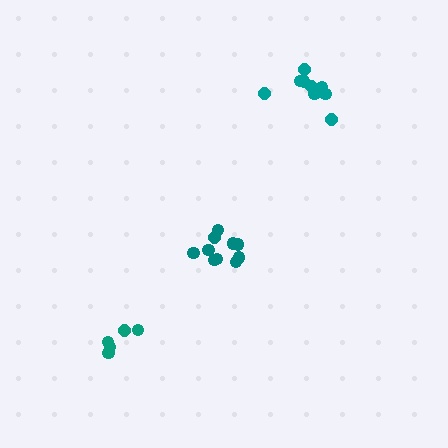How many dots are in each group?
Group 1: 10 dots, Group 2: 5 dots, Group 3: 9 dots (24 total).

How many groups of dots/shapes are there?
There are 3 groups.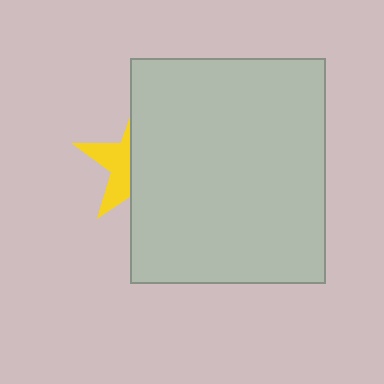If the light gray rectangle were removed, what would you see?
You would see the complete yellow star.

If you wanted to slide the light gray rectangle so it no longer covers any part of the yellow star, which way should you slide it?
Slide it right — that is the most direct way to separate the two shapes.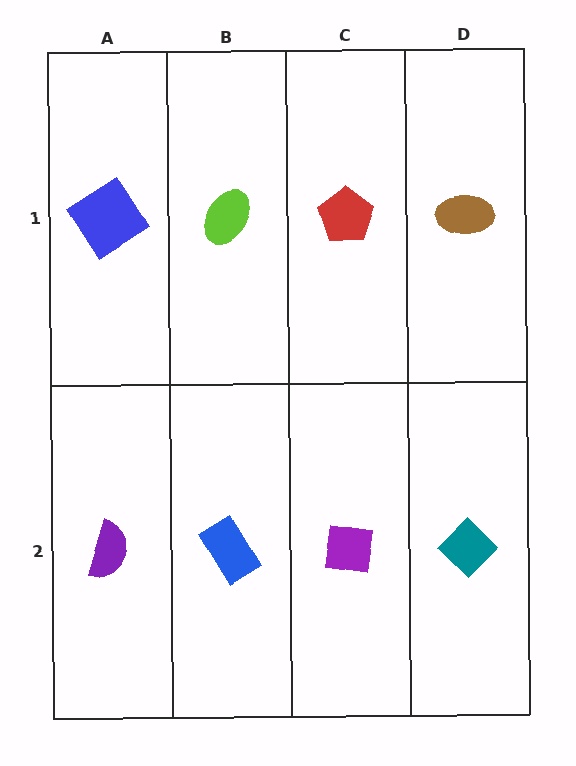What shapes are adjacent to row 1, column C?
A purple square (row 2, column C), a lime ellipse (row 1, column B), a brown ellipse (row 1, column D).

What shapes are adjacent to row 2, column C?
A red pentagon (row 1, column C), a blue rectangle (row 2, column B), a teal diamond (row 2, column D).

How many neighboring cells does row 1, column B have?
3.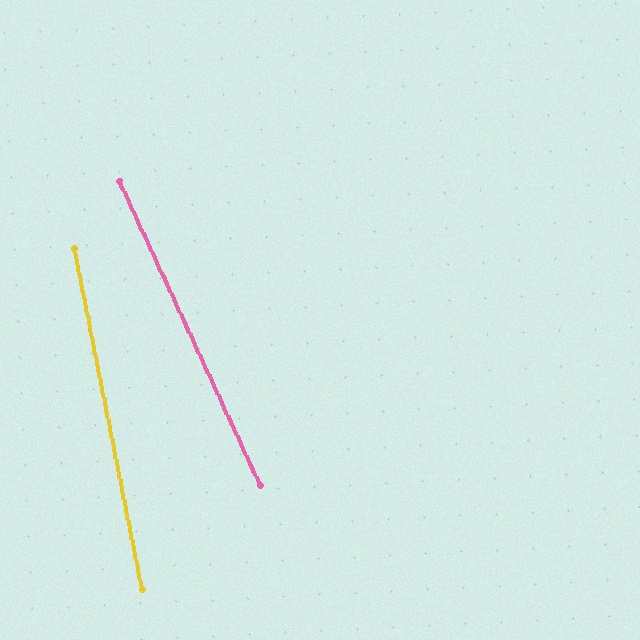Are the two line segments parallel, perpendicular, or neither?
Neither parallel nor perpendicular — they differ by about 14°.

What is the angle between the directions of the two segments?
Approximately 14 degrees.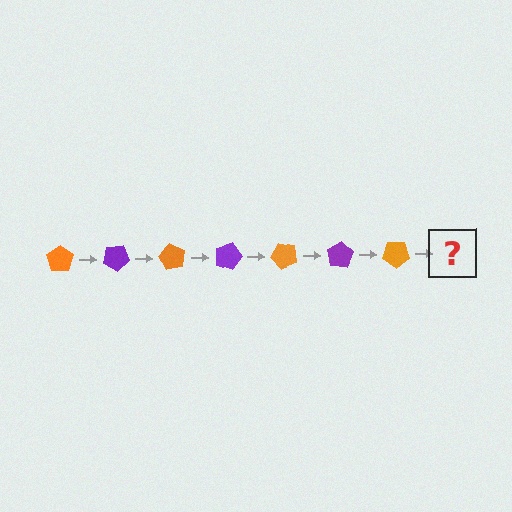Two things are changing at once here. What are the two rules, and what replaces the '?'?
The two rules are that it rotates 30 degrees each step and the color cycles through orange and purple. The '?' should be a purple pentagon, rotated 210 degrees from the start.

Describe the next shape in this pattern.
It should be a purple pentagon, rotated 210 degrees from the start.